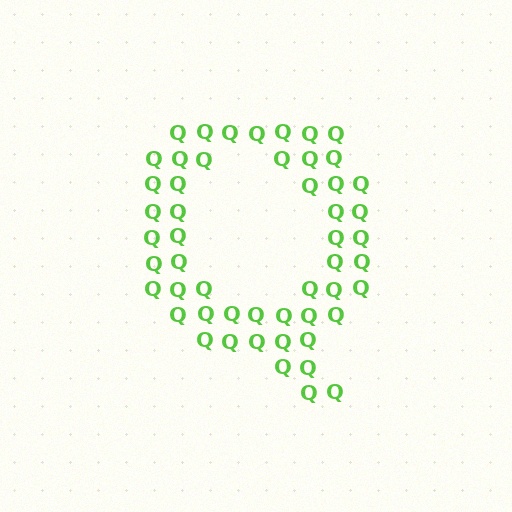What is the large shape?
The large shape is the letter Q.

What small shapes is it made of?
It is made of small letter Q's.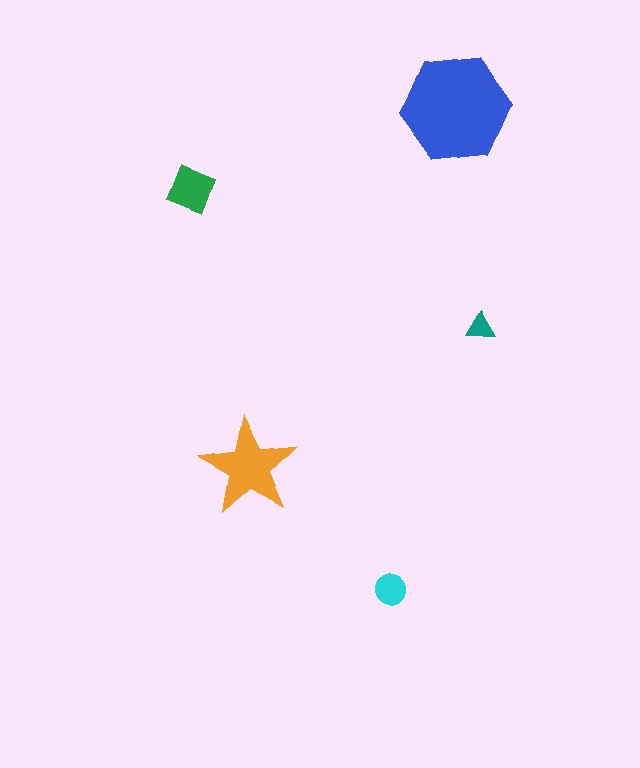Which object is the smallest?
The teal triangle.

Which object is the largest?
The blue hexagon.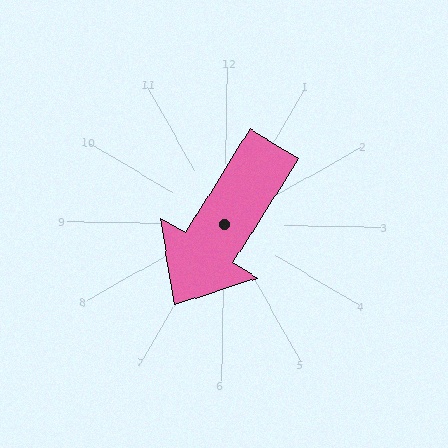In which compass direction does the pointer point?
Southwest.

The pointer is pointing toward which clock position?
Roughly 7 o'clock.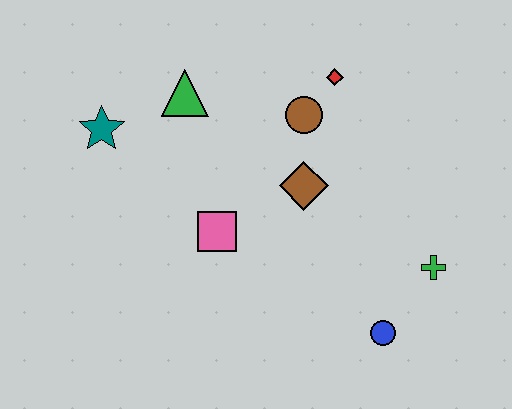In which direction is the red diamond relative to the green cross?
The red diamond is above the green cross.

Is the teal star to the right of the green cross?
No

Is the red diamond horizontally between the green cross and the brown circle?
Yes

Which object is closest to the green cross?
The blue circle is closest to the green cross.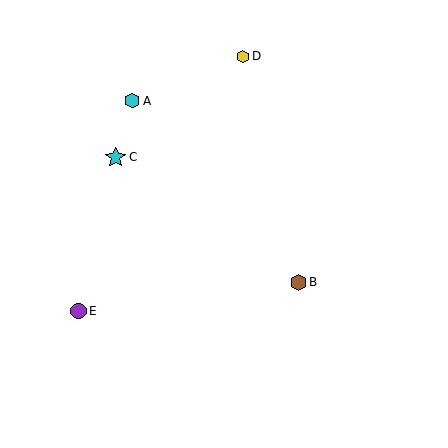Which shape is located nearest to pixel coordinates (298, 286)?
The brown hexagon (labeled B) at (299, 282) is nearest to that location.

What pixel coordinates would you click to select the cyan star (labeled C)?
Click at (115, 157) to select the cyan star C.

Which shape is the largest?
The cyan star (labeled C) is the largest.